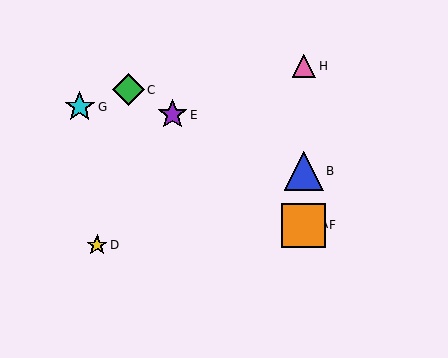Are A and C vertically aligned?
No, A is at x≈304 and C is at x≈128.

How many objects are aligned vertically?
4 objects (A, B, F, H) are aligned vertically.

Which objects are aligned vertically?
Objects A, B, F, H are aligned vertically.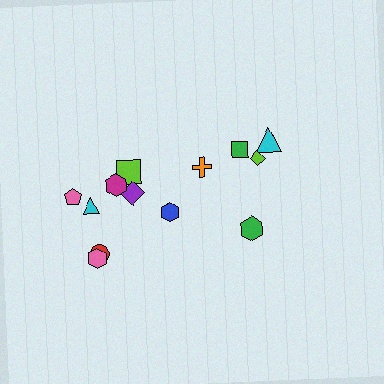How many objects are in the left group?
There are 8 objects.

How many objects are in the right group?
There are 5 objects.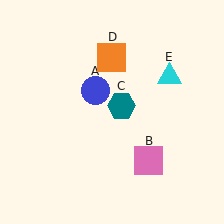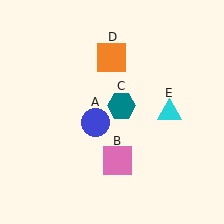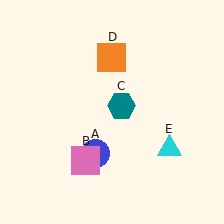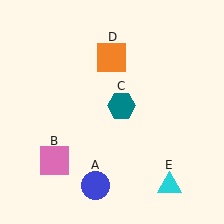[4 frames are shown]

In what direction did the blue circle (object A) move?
The blue circle (object A) moved down.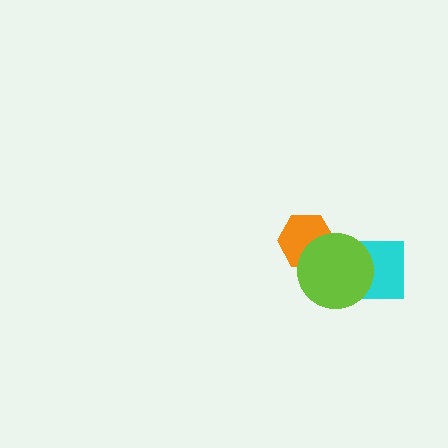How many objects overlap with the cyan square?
1 object overlaps with the cyan square.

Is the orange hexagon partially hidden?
Yes, it is partially covered by another shape.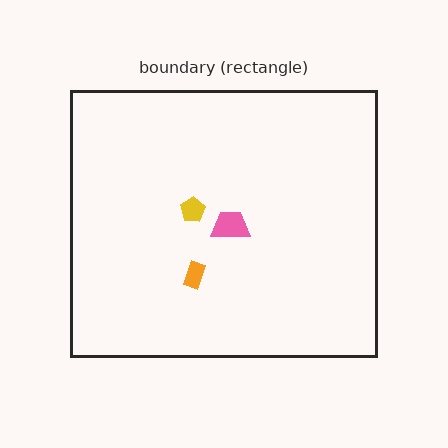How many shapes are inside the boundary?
3 inside, 0 outside.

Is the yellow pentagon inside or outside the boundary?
Inside.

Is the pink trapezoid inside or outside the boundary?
Inside.